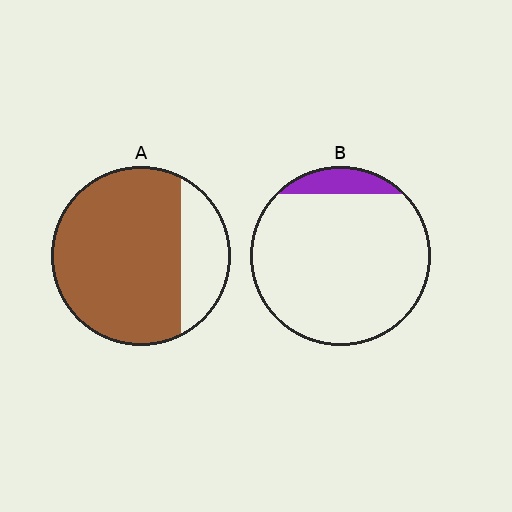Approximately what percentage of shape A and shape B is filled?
A is approximately 75% and B is approximately 10%.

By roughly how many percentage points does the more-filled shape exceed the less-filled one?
By roughly 65 percentage points (A over B).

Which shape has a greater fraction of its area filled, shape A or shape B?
Shape A.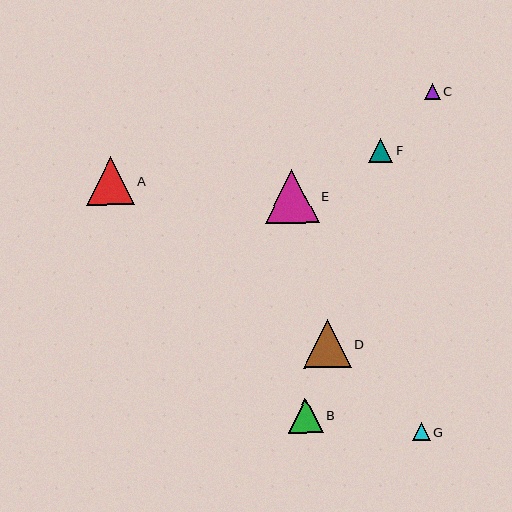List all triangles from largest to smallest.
From largest to smallest: E, A, D, B, F, G, C.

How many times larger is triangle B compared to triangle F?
Triangle B is approximately 1.4 times the size of triangle F.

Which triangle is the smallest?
Triangle C is the smallest with a size of approximately 16 pixels.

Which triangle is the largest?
Triangle E is the largest with a size of approximately 54 pixels.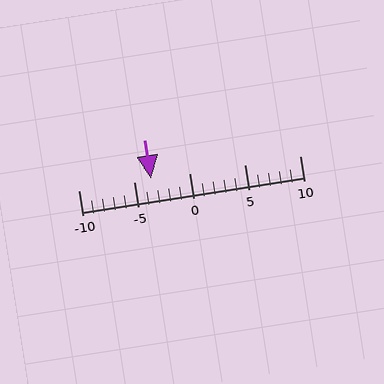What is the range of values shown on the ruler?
The ruler shows values from -10 to 10.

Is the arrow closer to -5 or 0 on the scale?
The arrow is closer to -5.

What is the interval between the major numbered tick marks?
The major tick marks are spaced 5 units apart.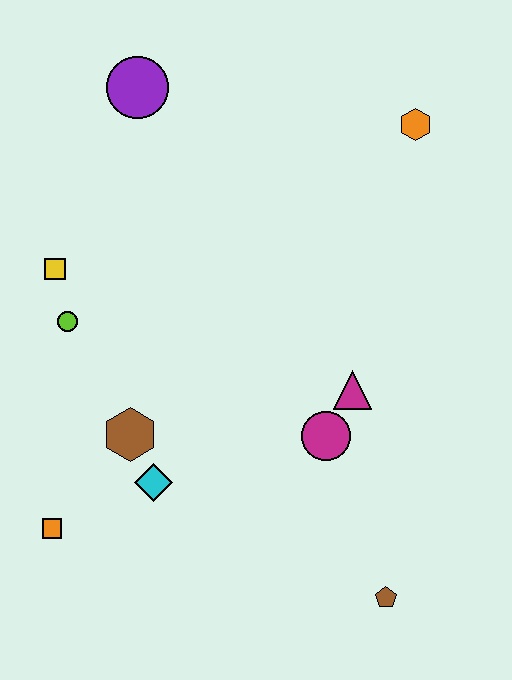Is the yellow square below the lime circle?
No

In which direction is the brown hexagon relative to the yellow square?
The brown hexagon is below the yellow square.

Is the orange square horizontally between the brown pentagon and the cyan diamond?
No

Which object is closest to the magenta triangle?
The magenta circle is closest to the magenta triangle.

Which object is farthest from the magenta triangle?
The purple circle is farthest from the magenta triangle.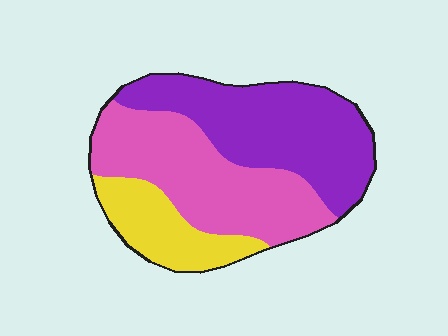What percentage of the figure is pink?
Pink takes up about two fifths (2/5) of the figure.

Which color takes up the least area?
Yellow, at roughly 20%.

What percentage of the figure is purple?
Purple takes up about two fifths (2/5) of the figure.